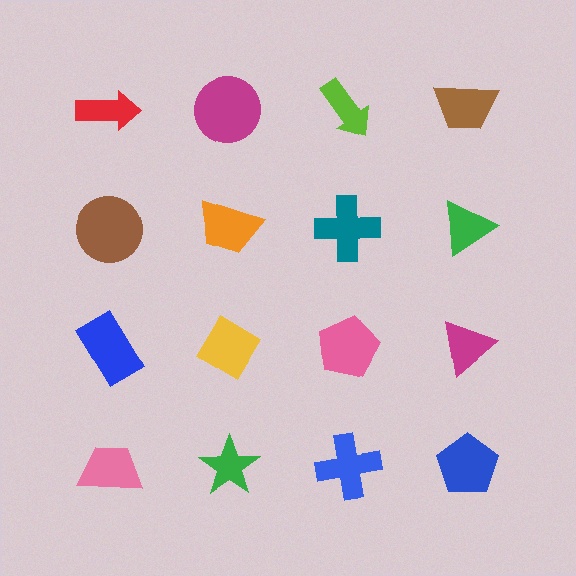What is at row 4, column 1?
A pink trapezoid.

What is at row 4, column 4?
A blue pentagon.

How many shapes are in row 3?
4 shapes.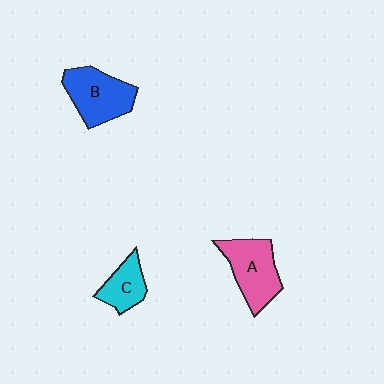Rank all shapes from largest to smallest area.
From largest to smallest: B (blue), A (pink), C (cyan).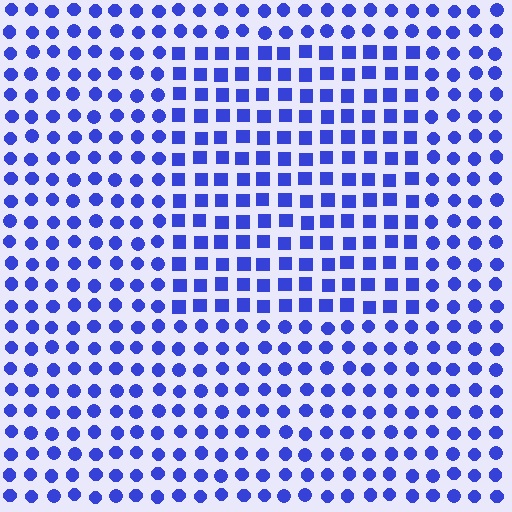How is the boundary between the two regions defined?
The boundary is defined by a change in element shape: squares inside vs. circles outside. All elements share the same color and spacing.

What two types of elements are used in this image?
The image uses squares inside the rectangle region and circles outside it.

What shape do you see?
I see a rectangle.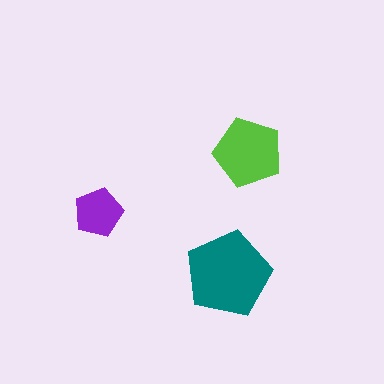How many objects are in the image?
There are 3 objects in the image.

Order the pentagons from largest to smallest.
the teal one, the lime one, the purple one.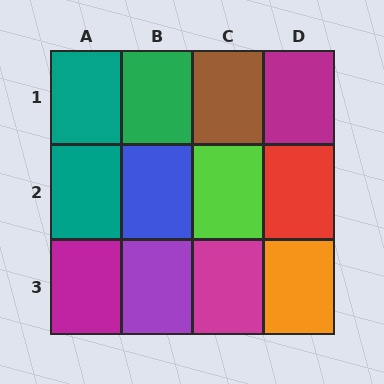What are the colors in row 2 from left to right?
Teal, blue, lime, red.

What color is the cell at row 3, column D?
Orange.